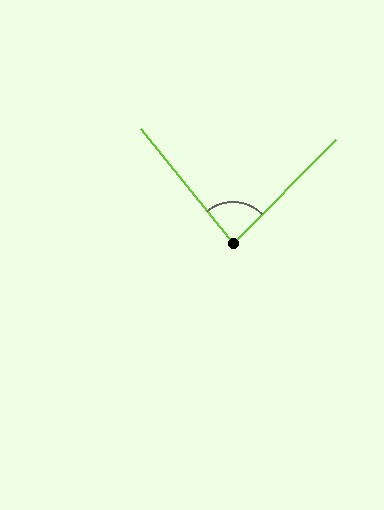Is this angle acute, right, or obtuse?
It is acute.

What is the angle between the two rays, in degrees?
Approximately 84 degrees.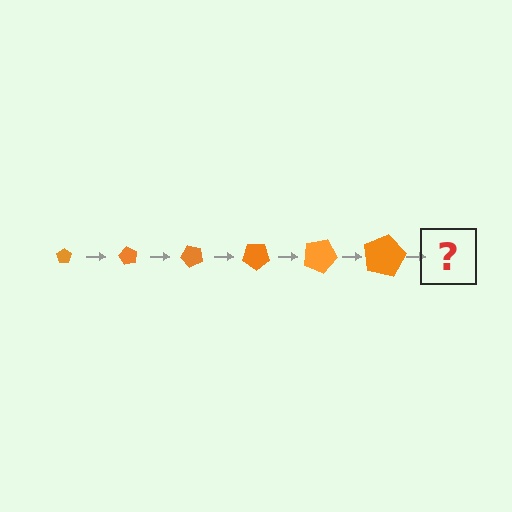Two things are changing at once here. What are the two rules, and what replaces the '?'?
The two rules are that the pentagon grows larger each step and it rotates 60 degrees each step. The '?' should be a pentagon, larger than the previous one and rotated 360 degrees from the start.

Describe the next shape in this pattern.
It should be a pentagon, larger than the previous one and rotated 360 degrees from the start.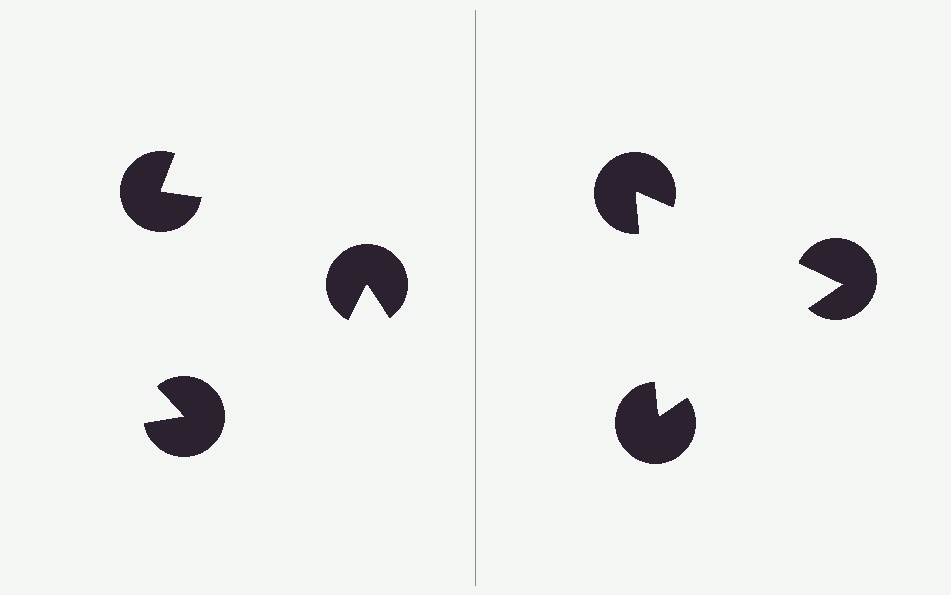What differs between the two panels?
The pac-man discs are positioned identically on both sides; only the wedge orientations differ. On the right they align to a triangle; on the left they are misaligned.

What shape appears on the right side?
An illusory triangle.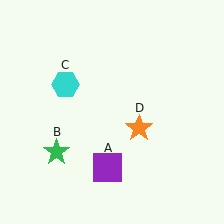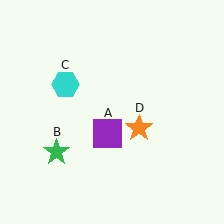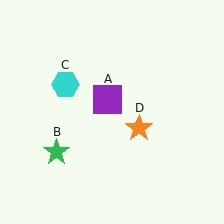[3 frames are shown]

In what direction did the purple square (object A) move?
The purple square (object A) moved up.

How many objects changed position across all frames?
1 object changed position: purple square (object A).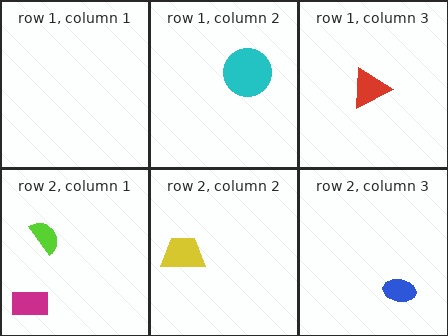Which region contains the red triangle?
The row 1, column 3 region.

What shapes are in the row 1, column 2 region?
The cyan circle.